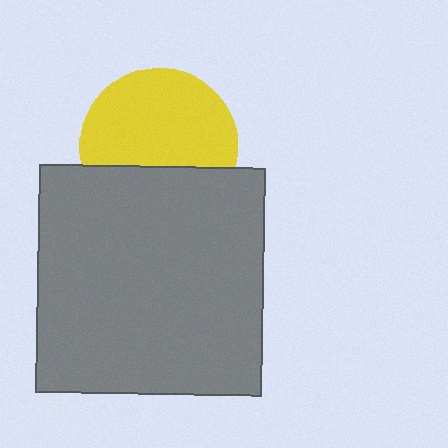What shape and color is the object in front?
The object in front is a gray rectangle.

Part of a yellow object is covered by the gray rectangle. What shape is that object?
It is a circle.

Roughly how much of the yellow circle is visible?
Most of it is visible (roughly 66%).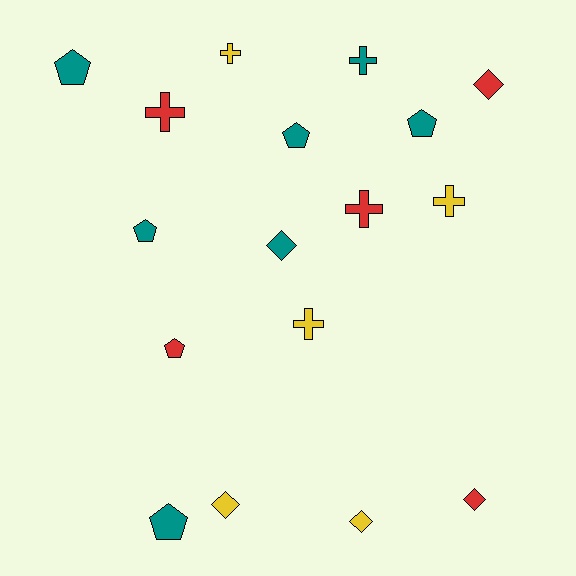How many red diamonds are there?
There are 2 red diamonds.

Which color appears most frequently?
Teal, with 7 objects.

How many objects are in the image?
There are 17 objects.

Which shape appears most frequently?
Cross, with 6 objects.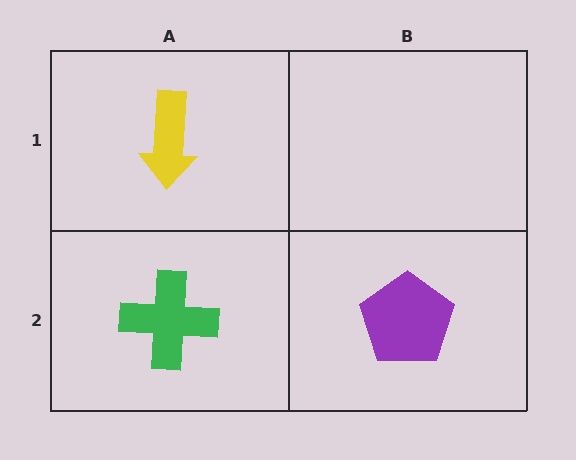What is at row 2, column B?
A purple pentagon.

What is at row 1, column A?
A yellow arrow.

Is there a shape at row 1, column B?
No, that cell is empty.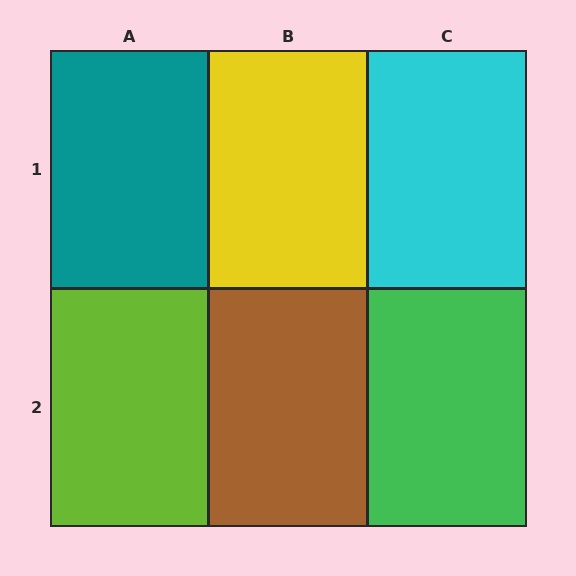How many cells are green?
1 cell is green.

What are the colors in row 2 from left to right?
Lime, brown, green.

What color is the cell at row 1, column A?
Teal.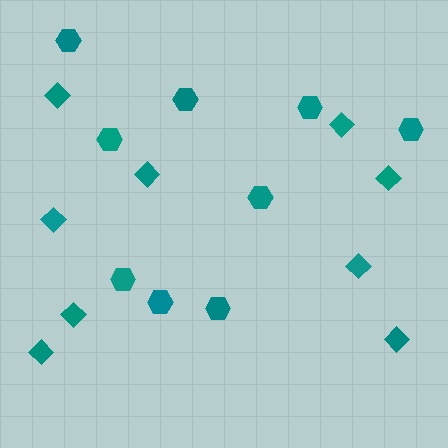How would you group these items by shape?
There are 2 groups: one group of diamonds (9) and one group of hexagons (9).